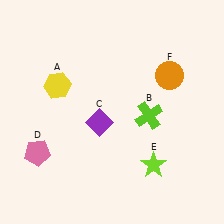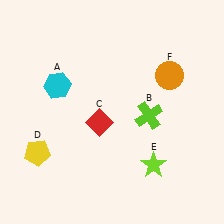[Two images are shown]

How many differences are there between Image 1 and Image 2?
There are 3 differences between the two images.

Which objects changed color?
A changed from yellow to cyan. C changed from purple to red. D changed from pink to yellow.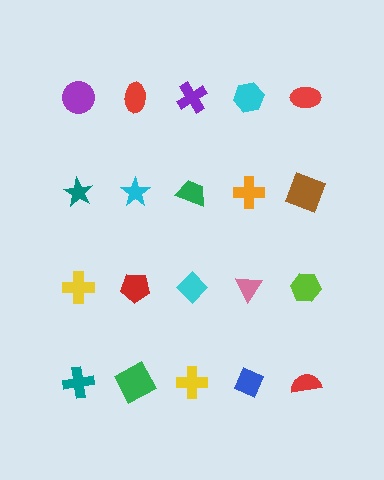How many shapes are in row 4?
5 shapes.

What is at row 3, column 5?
A lime hexagon.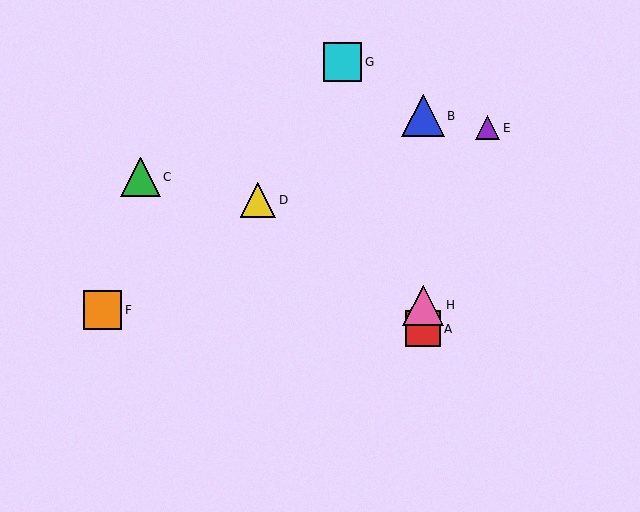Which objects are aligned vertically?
Objects A, B, H are aligned vertically.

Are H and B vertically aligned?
Yes, both are at x≈423.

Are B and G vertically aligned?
No, B is at x≈423 and G is at x≈343.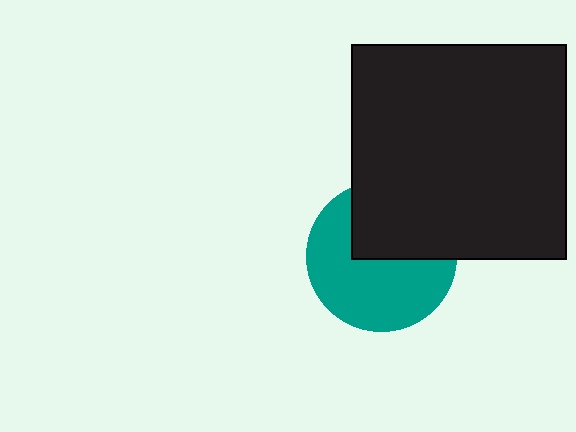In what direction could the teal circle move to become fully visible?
The teal circle could move down. That would shift it out from behind the black square entirely.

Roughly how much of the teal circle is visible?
About half of it is visible (roughly 61%).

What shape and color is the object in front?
The object in front is a black square.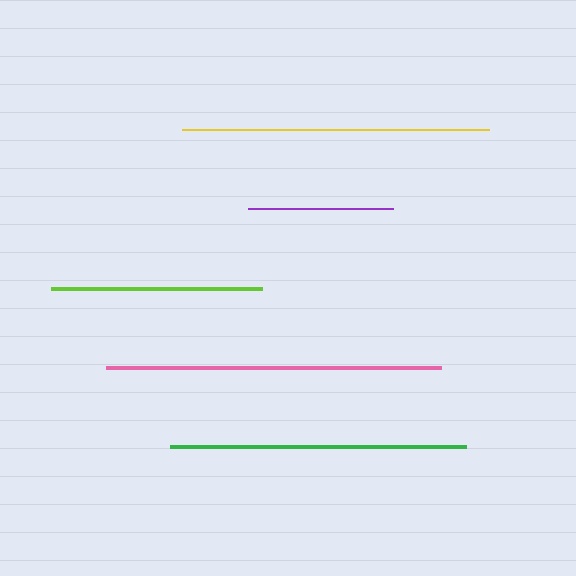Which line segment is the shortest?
The purple line is the shortest at approximately 145 pixels.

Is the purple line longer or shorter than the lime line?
The lime line is longer than the purple line.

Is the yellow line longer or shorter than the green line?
The yellow line is longer than the green line.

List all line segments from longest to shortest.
From longest to shortest: pink, yellow, green, lime, purple.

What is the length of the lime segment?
The lime segment is approximately 211 pixels long.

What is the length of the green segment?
The green segment is approximately 296 pixels long.